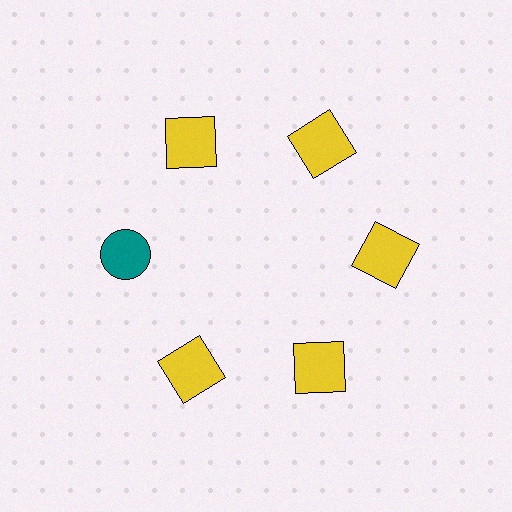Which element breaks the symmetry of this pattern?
The teal circle at roughly the 9 o'clock position breaks the symmetry. All other shapes are yellow squares.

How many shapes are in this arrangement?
There are 6 shapes arranged in a ring pattern.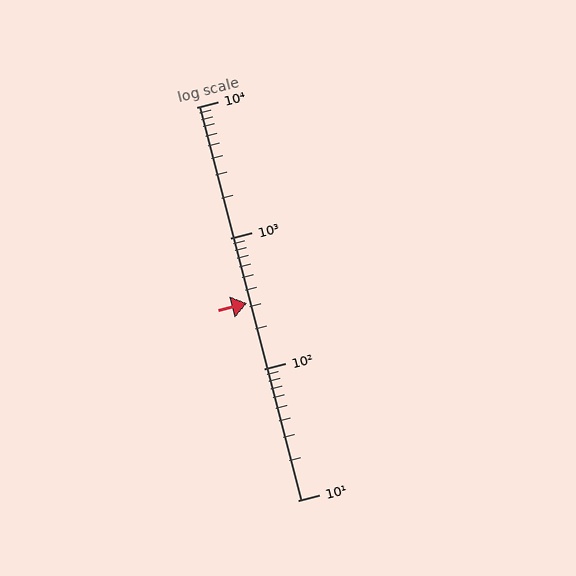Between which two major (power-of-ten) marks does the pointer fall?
The pointer is between 100 and 1000.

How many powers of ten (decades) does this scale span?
The scale spans 3 decades, from 10 to 10000.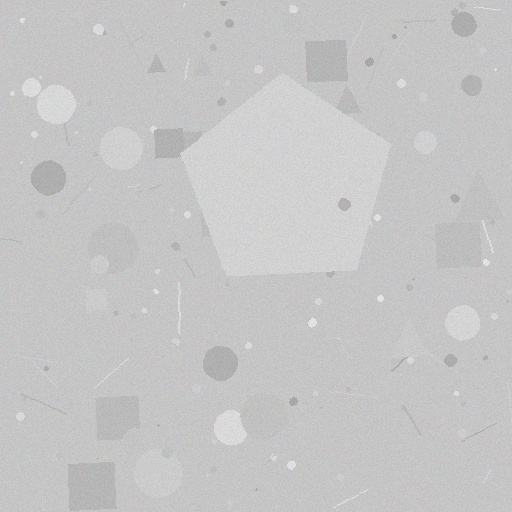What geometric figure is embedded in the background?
A pentagon is embedded in the background.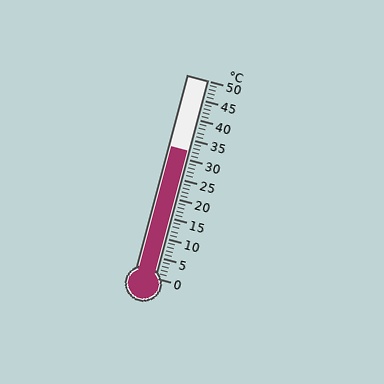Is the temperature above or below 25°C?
The temperature is above 25°C.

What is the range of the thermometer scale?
The thermometer scale ranges from 0°C to 50°C.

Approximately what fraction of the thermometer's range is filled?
The thermometer is filled to approximately 65% of its range.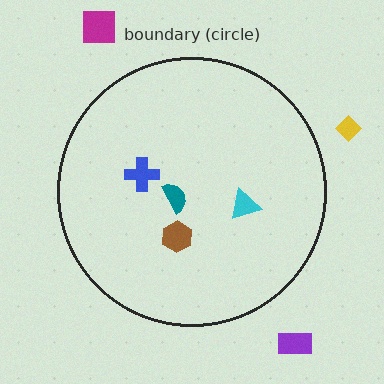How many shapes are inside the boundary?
4 inside, 3 outside.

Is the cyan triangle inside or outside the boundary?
Inside.